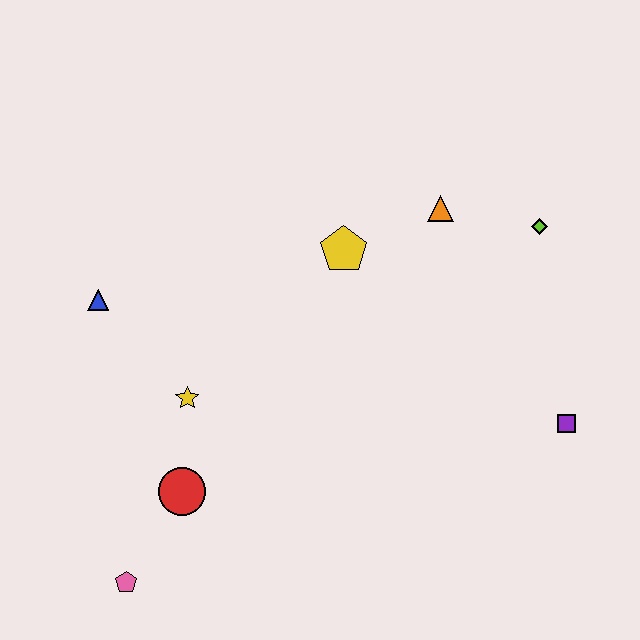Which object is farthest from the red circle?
The lime diamond is farthest from the red circle.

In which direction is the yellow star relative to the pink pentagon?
The yellow star is above the pink pentagon.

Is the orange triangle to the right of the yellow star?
Yes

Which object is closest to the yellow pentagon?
The orange triangle is closest to the yellow pentagon.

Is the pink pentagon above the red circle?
No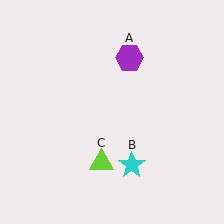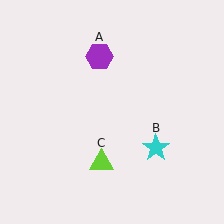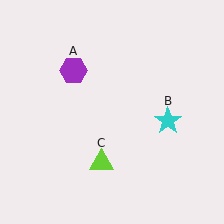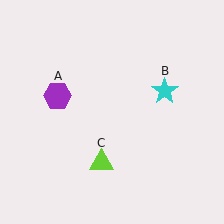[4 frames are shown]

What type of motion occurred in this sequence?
The purple hexagon (object A), cyan star (object B) rotated counterclockwise around the center of the scene.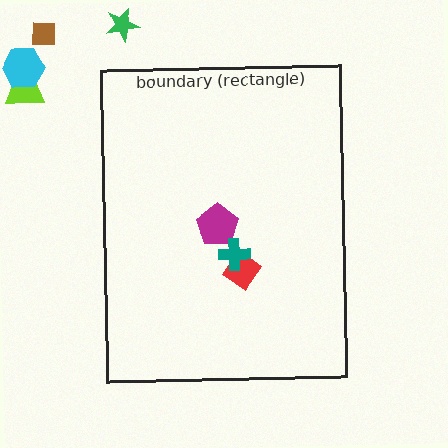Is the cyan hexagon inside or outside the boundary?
Outside.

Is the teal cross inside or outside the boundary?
Inside.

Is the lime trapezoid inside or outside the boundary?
Outside.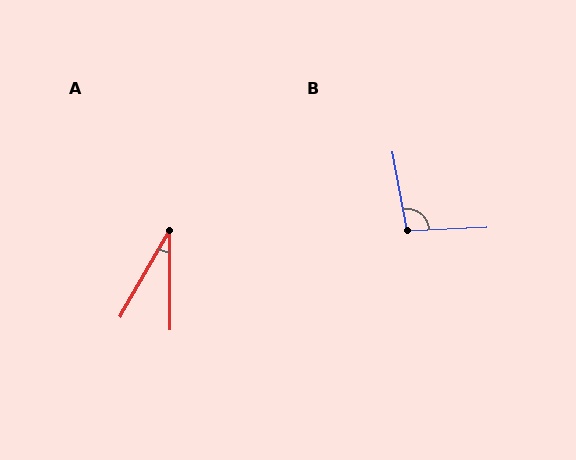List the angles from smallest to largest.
A (30°), B (98°).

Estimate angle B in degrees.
Approximately 98 degrees.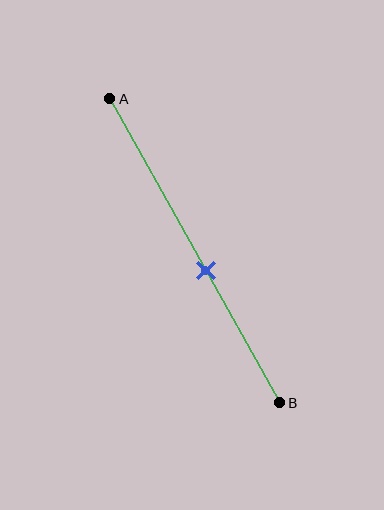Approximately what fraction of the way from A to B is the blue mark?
The blue mark is approximately 55% of the way from A to B.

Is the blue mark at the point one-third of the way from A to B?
No, the mark is at about 55% from A, not at the 33% one-third point.